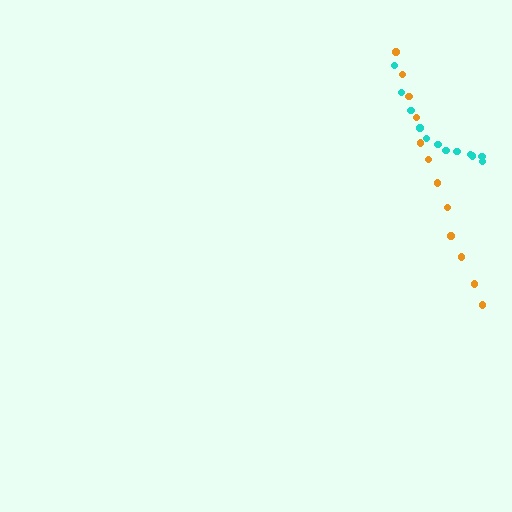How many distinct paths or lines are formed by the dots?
There are 2 distinct paths.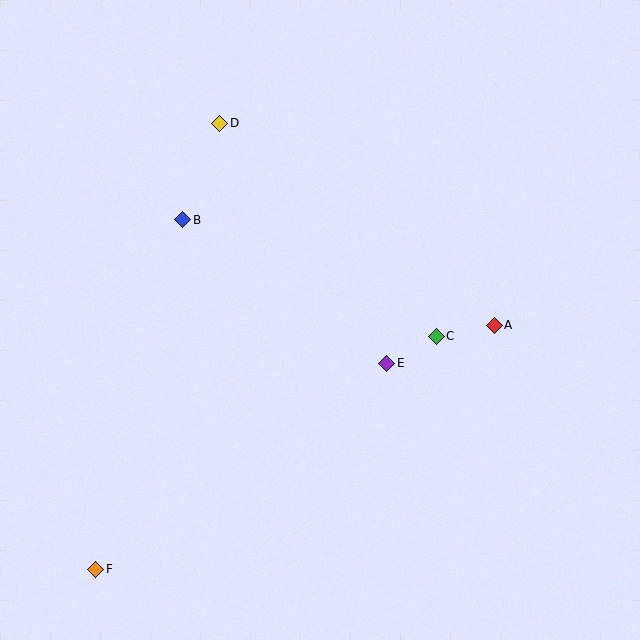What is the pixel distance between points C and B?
The distance between C and B is 279 pixels.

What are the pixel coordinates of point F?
Point F is at (96, 569).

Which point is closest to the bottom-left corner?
Point F is closest to the bottom-left corner.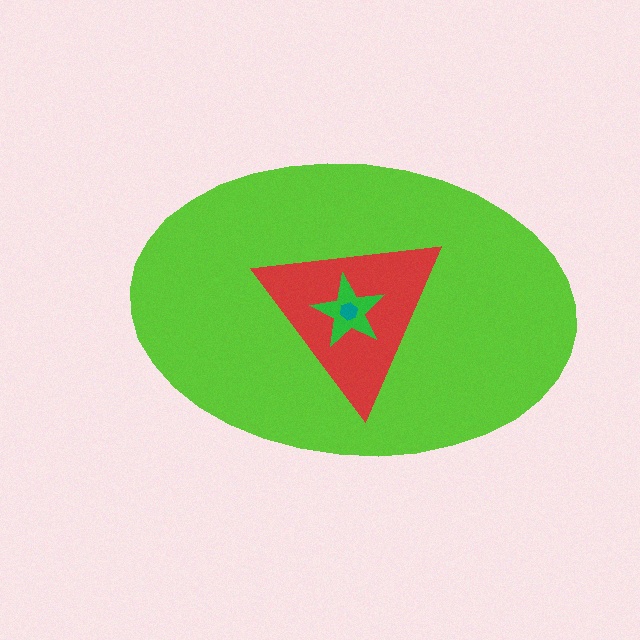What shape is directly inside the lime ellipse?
The red triangle.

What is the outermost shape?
The lime ellipse.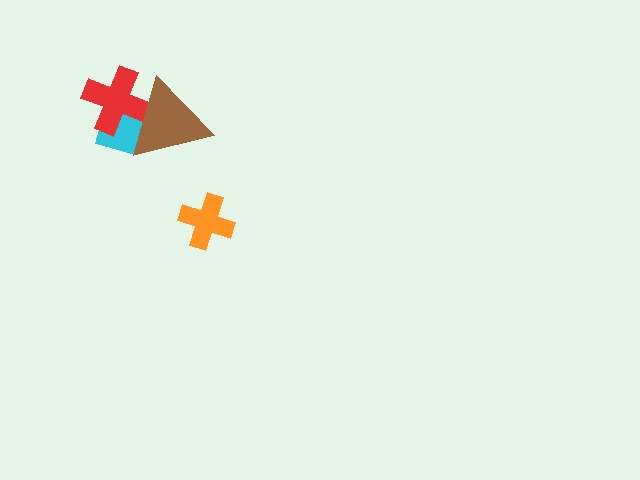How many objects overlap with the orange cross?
0 objects overlap with the orange cross.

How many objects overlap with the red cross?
2 objects overlap with the red cross.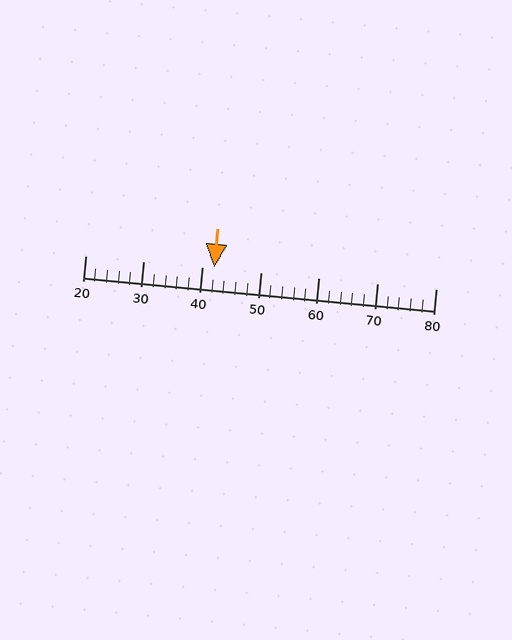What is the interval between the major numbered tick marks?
The major tick marks are spaced 10 units apart.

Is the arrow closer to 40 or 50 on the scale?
The arrow is closer to 40.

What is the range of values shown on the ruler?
The ruler shows values from 20 to 80.